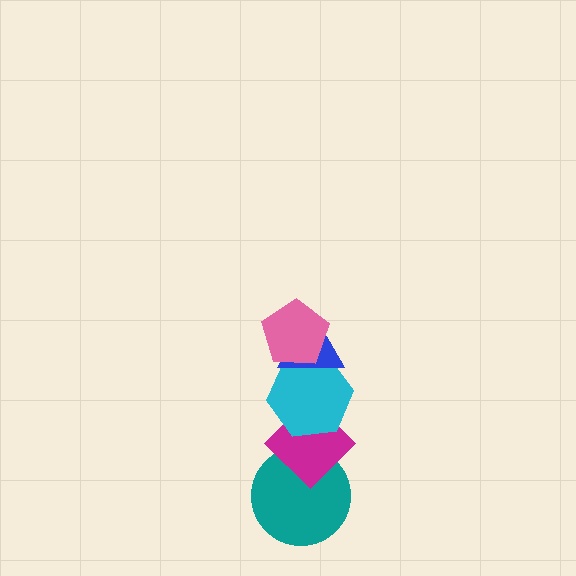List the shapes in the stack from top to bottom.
From top to bottom: the pink pentagon, the blue triangle, the cyan hexagon, the magenta diamond, the teal circle.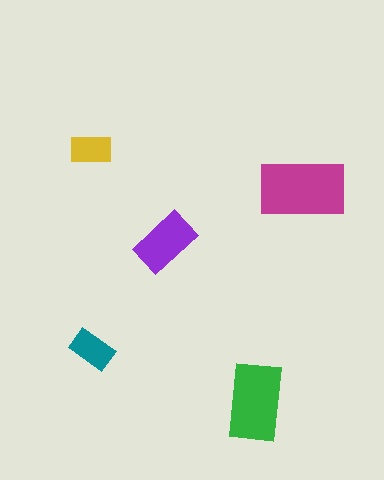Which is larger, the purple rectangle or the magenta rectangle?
The magenta one.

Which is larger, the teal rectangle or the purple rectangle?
The purple one.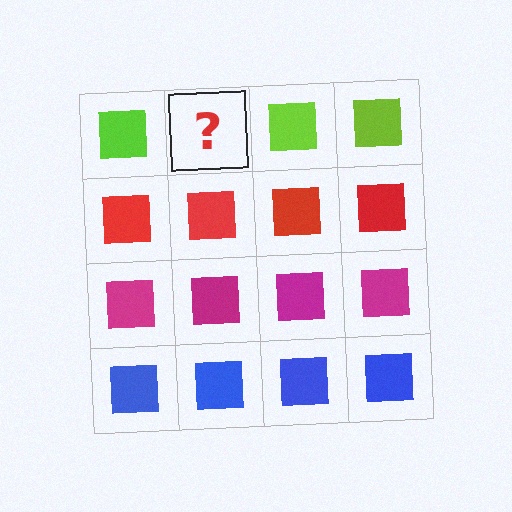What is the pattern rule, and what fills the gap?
The rule is that each row has a consistent color. The gap should be filled with a lime square.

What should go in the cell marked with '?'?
The missing cell should contain a lime square.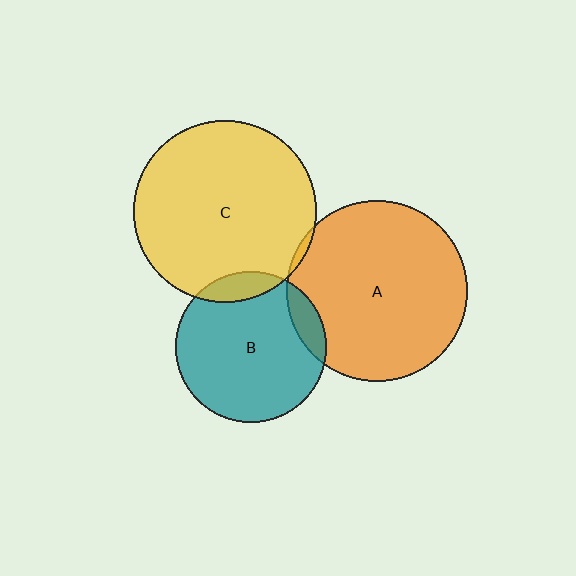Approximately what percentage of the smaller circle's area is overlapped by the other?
Approximately 5%.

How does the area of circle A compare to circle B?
Approximately 1.5 times.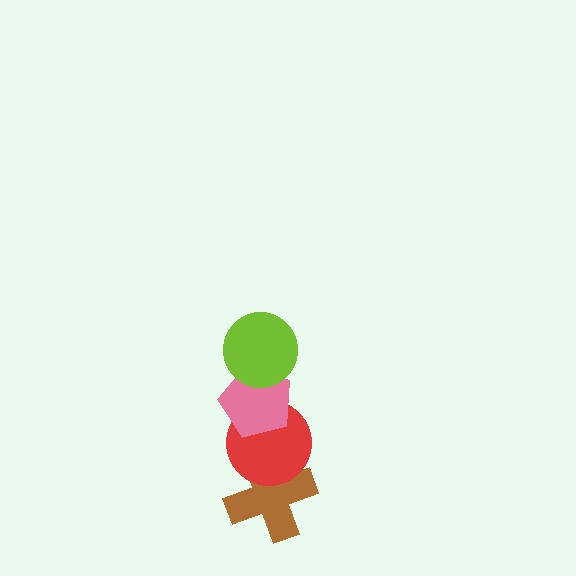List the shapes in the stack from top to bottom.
From top to bottom: the lime circle, the pink pentagon, the red circle, the brown cross.